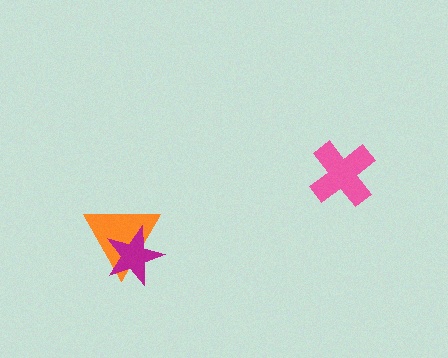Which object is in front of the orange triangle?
The magenta star is in front of the orange triangle.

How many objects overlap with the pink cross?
0 objects overlap with the pink cross.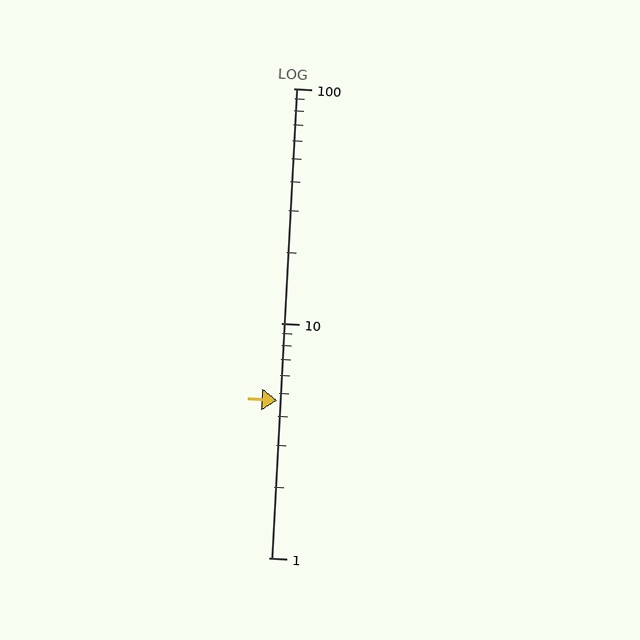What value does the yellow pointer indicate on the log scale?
The pointer indicates approximately 4.7.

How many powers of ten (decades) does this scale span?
The scale spans 2 decades, from 1 to 100.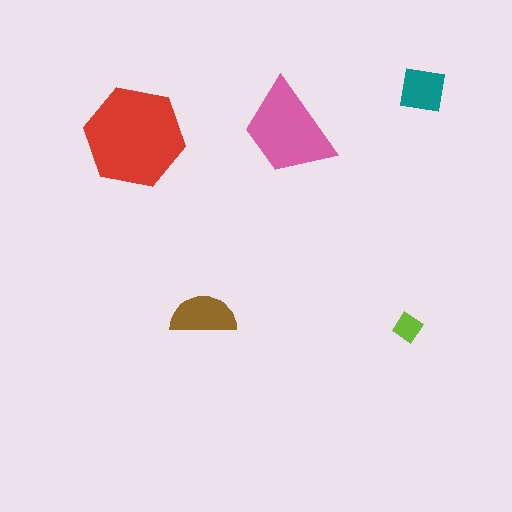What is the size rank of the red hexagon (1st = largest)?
1st.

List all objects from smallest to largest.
The lime diamond, the teal square, the brown semicircle, the pink trapezoid, the red hexagon.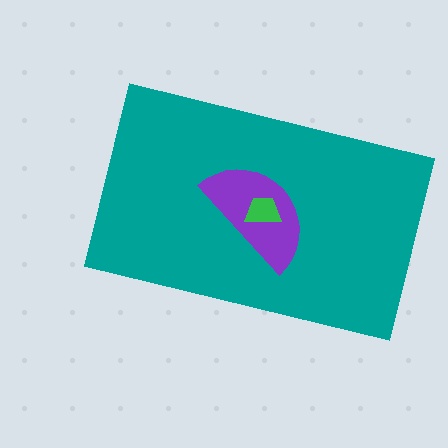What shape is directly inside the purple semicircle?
The green trapezoid.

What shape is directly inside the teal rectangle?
The purple semicircle.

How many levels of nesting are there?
3.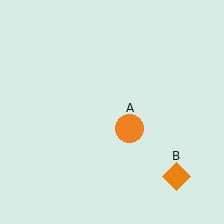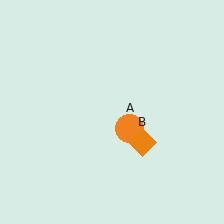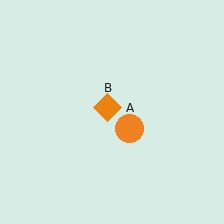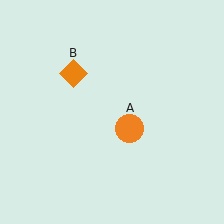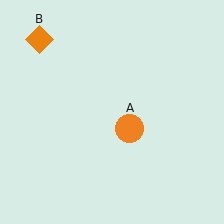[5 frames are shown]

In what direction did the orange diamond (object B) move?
The orange diamond (object B) moved up and to the left.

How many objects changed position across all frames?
1 object changed position: orange diamond (object B).